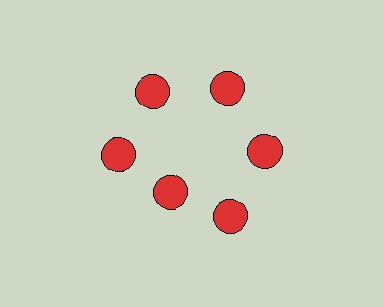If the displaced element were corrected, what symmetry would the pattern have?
It would have 6-fold rotational symmetry — the pattern would map onto itself every 60 degrees.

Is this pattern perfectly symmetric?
No. The 6 red circles are arranged in a ring, but one element near the 7 o'clock position is pulled inward toward the center, breaking the 6-fold rotational symmetry.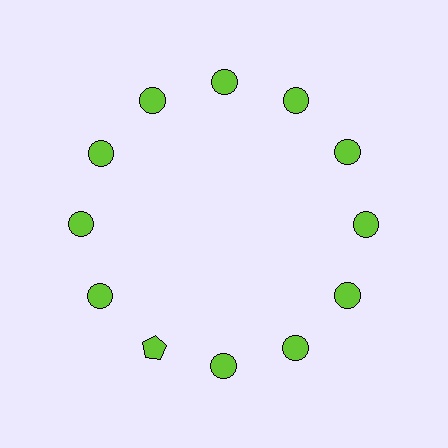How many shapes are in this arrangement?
There are 12 shapes arranged in a ring pattern.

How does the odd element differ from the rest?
It has a different shape: pentagon instead of circle.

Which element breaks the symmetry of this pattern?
The lime pentagon at roughly the 7 o'clock position breaks the symmetry. All other shapes are lime circles.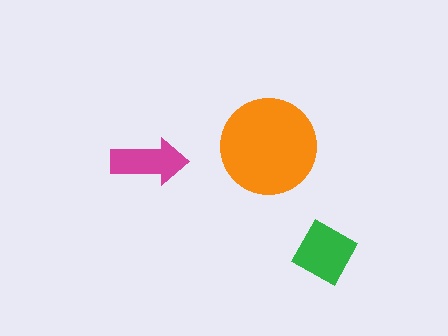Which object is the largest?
The orange circle.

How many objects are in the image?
There are 3 objects in the image.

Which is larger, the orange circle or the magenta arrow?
The orange circle.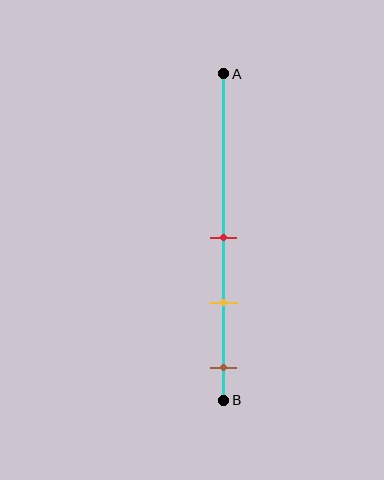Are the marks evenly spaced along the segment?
Yes, the marks are approximately evenly spaced.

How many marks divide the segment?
There are 3 marks dividing the segment.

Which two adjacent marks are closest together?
The red and yellow marks are the closest adjacent pair.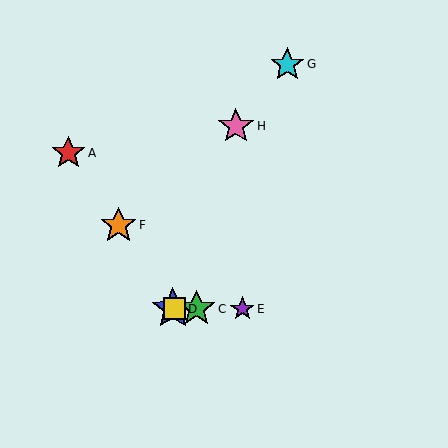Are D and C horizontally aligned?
Yes, both are at y≈309.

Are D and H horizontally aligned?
No, D is at y≈309 and H is at y≈126.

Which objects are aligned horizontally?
Objects B, C, D, E are aligned horizontally.